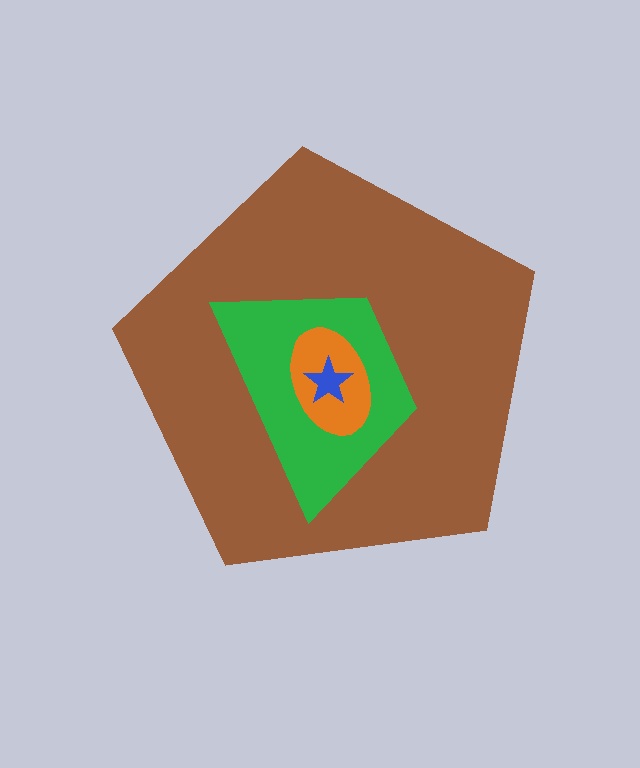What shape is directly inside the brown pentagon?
The green trapezoid.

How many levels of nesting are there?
4.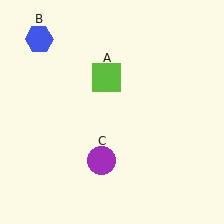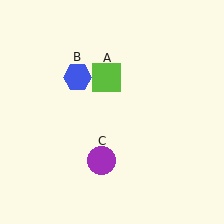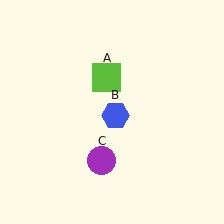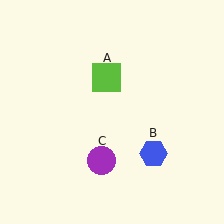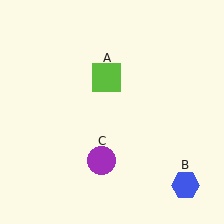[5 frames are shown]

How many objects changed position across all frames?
1 object changed position: blue hexagon (object B).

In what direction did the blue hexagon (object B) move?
The blue hexagon (object B) moved down and to the right.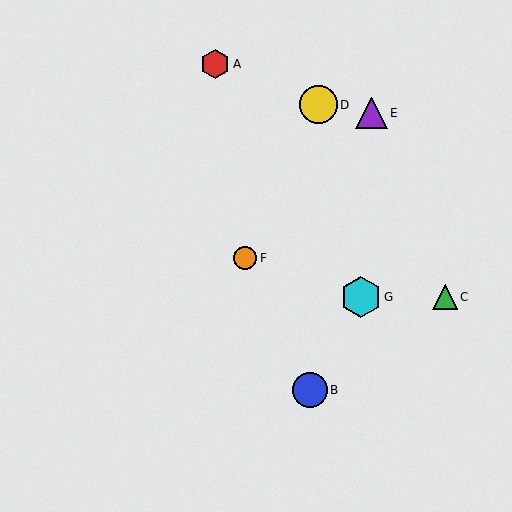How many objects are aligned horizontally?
2 objects (C, G) are aligned horizontally.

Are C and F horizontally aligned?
No, C is at y≈297 and F is at y≈258.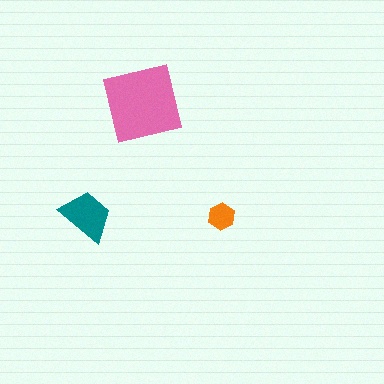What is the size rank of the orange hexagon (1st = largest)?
3rd.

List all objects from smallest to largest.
The orange hexagon, the teal trapezoid, the pink square.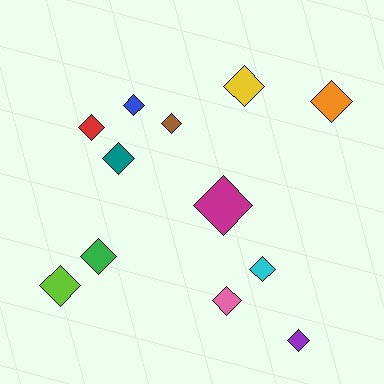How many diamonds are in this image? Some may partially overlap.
There are 12 diamonds.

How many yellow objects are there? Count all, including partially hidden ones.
There is 1 yellow object.